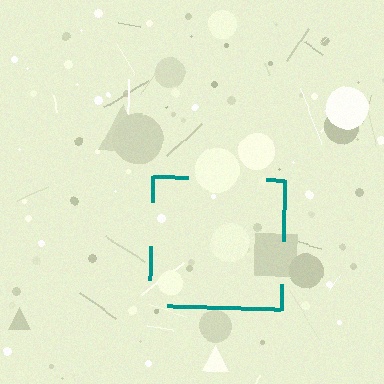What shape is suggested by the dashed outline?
The dashed outline suggests a square.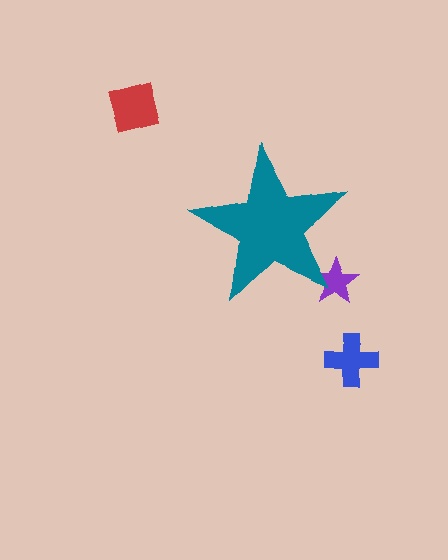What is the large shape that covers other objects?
A teal star.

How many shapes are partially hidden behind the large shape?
1 shape is partially hidden.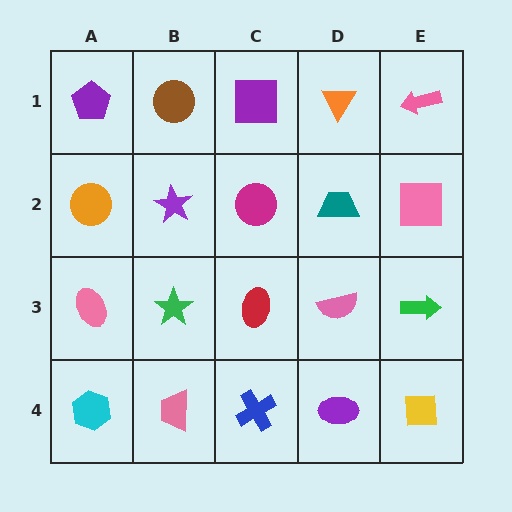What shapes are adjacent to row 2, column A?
A purple pentagon (row 1, column A), a pink ellipse (row 3, column A), a purple star (row 2, column B).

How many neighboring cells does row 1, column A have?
2.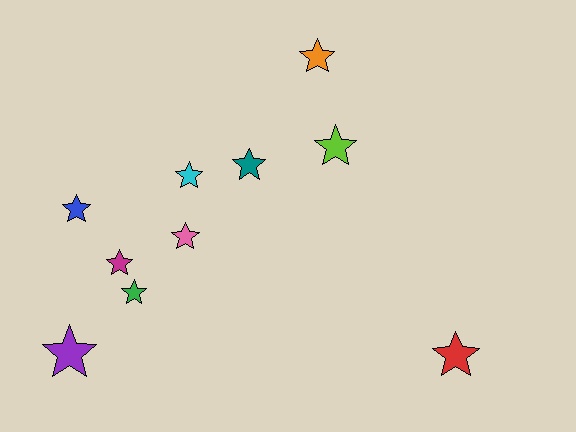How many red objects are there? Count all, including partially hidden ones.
There is 1 red object.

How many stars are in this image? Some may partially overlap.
There are 10 stars.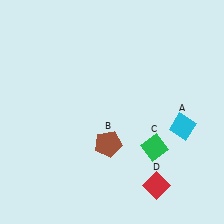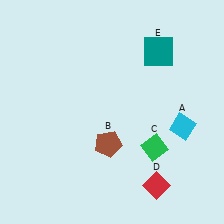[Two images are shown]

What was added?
A teal square (E) was added in Image 2.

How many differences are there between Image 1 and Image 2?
There is 1 difference between the two images.